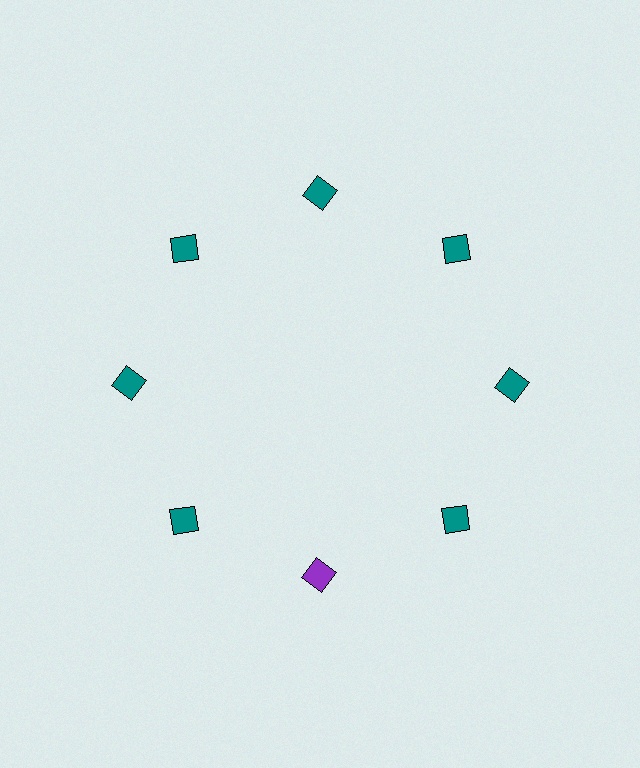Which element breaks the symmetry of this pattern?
The purple diamond at roughly the 6 o'clock position breaks the symmetry. All other shapes are teal diamonds.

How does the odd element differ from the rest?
It has a different color: purple instead of teal.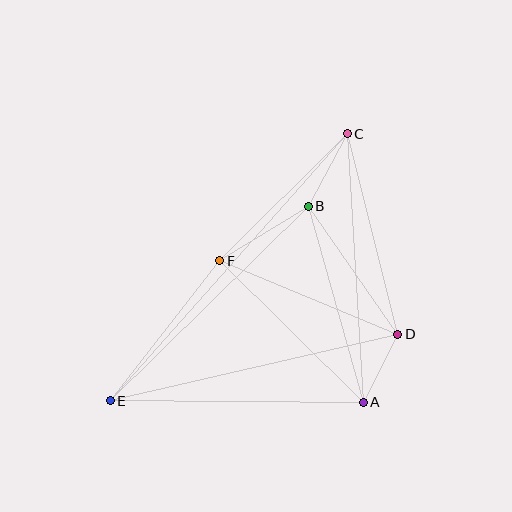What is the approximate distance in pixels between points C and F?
The distance between C and F is approximately 180 pixels.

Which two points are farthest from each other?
Points C and E are farthest from each other.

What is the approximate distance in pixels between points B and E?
The distance between B and E is approximately 278 pixels.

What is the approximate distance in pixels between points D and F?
The distance between D and F is approximately 192 pixels.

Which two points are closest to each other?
Points A and D are closest to each other.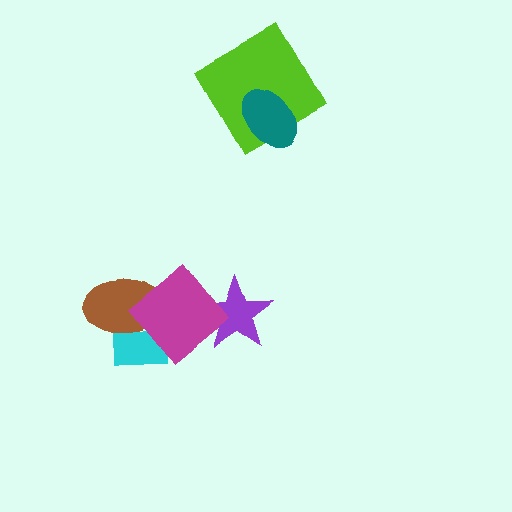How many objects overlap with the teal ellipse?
1 object overlaps with the teal ellipse.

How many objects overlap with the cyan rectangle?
2 objects overlap with the cyan rectangle.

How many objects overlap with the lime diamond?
1 object overlaps with the lime diamond.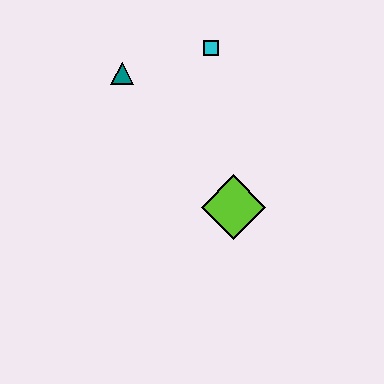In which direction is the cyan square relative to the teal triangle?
The cyan square is to the right of the teal triangle.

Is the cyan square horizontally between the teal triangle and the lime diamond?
Yes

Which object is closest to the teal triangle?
The cyan square is closest to the teal triangle.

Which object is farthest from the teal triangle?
The lime diamond is farthest from the teal triangle.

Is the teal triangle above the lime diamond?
Yes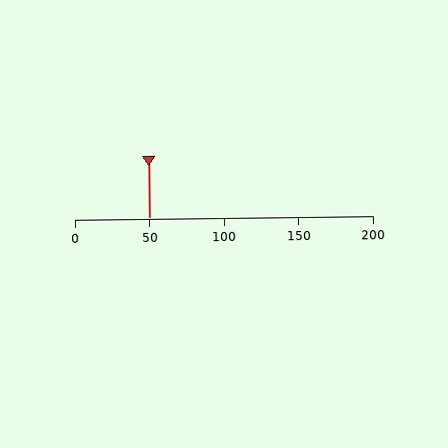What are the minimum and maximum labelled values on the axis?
The axis runs from 0 to 200.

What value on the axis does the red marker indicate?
The marker indicates approximately 50.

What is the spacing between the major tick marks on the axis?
The major ticks are spaced 50 apart.